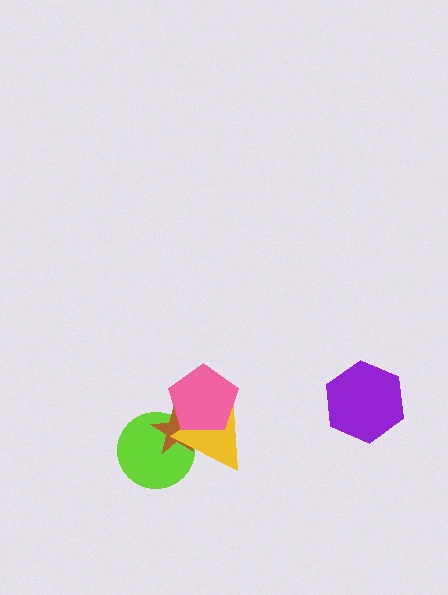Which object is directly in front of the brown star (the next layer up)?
The yellow triangle is directly in front of the brown star.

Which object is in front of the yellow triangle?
The pink pentagon is in front of the yellow triangle.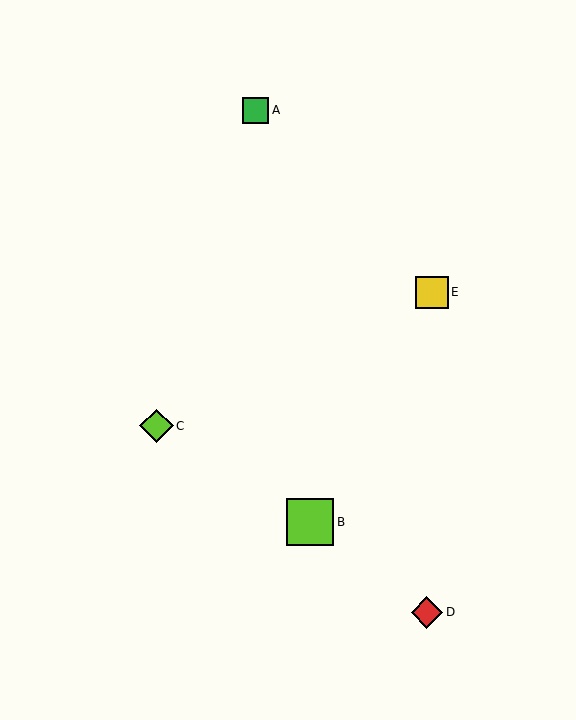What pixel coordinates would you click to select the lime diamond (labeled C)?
Click at (156, 426) to select the lime diamond C.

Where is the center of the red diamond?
The center of the red diamond is at (427, 612).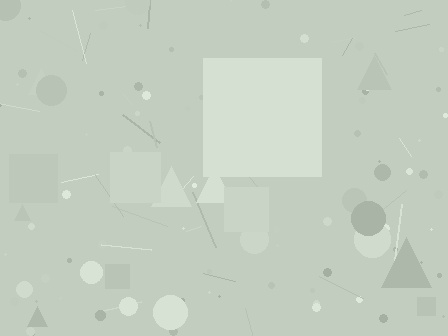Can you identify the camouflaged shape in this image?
The camouflaged shape is a square.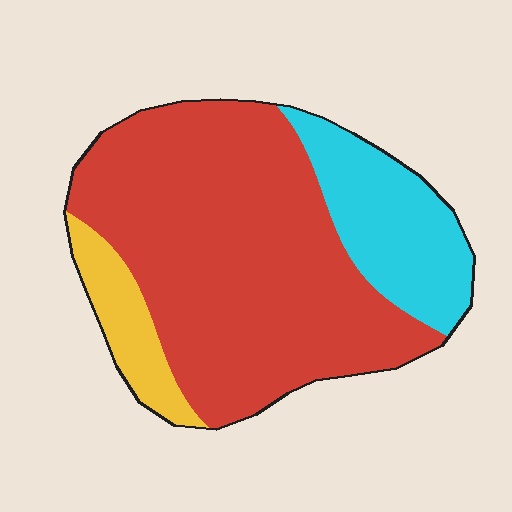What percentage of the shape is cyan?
Cyan takes up about one fifth (1/5) of the shape.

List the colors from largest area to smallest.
From largest to smallest: red, cyan, yellow.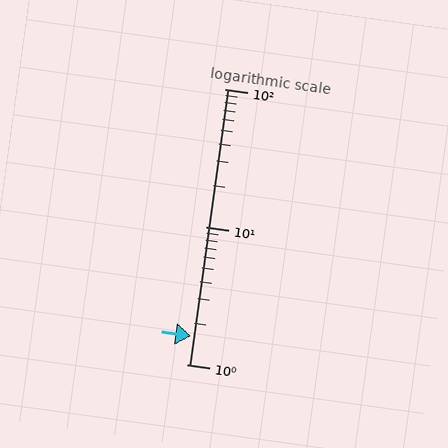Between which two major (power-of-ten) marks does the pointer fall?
The pointer is between 1 and 10.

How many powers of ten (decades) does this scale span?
The scale spans 2 decades, from 1 to 100.